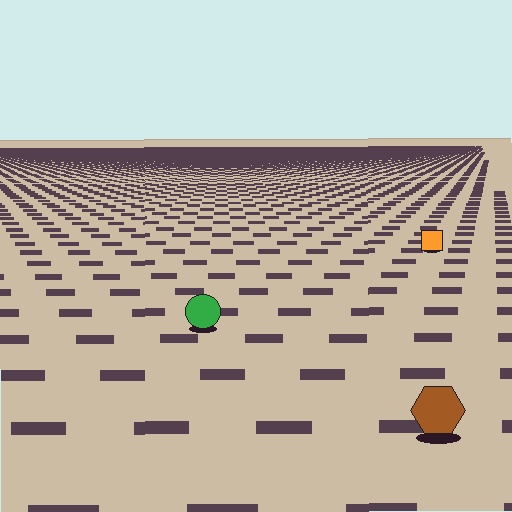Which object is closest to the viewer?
The brown hexagon is closest. The texture marks near it are larger and more spread out.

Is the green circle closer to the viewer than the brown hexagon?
No. The brown hexagon is closer — you can tell from the texture gradient: the ground texture is coarser near it.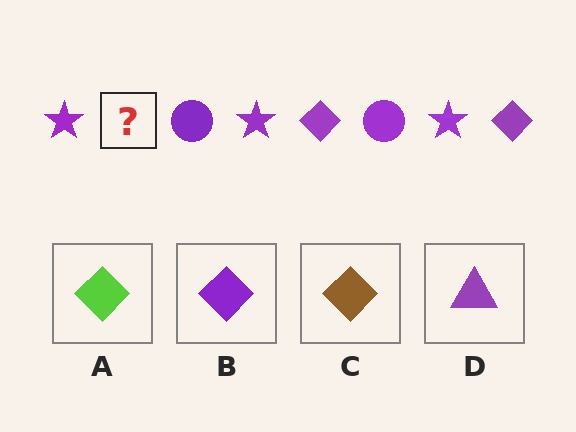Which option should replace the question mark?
Option B.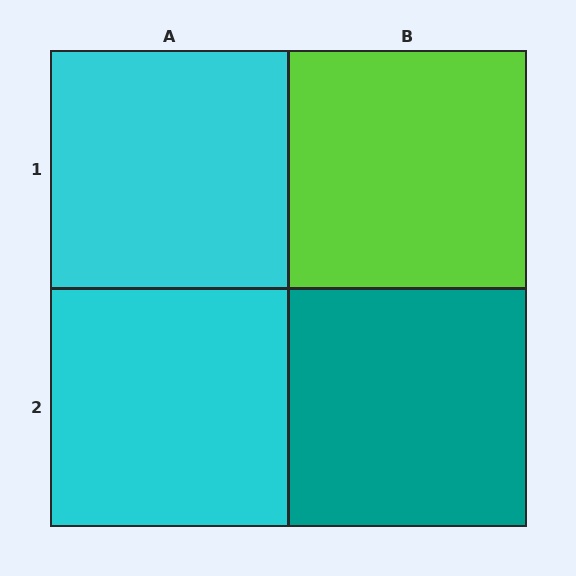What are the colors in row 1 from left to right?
Cyan, lime.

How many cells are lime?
1 cell is lime.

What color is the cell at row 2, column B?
Teal.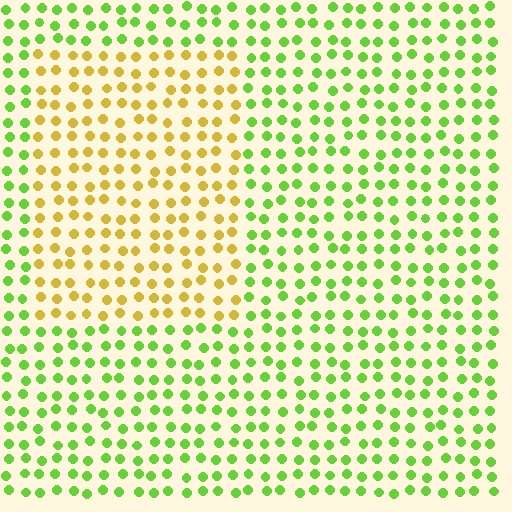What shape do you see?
I see a rectangle.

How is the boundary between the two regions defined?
The boundary is defined purely by a slight shift in hue (about 53 degrees). Spacing, size, and orientation are identical on both sides.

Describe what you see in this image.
The image is filled with small lime elements in a uniform arrangement. A rectangle-shaped region is visible where the elements are tinted to a slightly different hue, forming a subtle color boundary.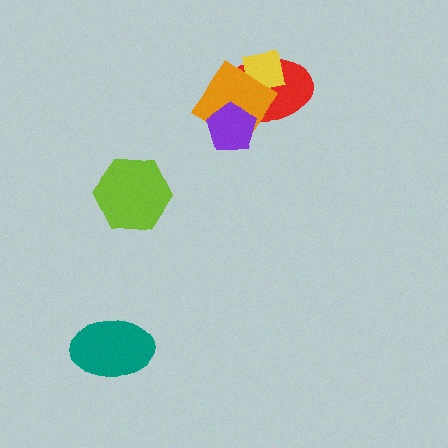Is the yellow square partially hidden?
Yes, it is partially covered by another shape.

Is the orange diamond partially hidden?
Yes, it is partially covered by another shape.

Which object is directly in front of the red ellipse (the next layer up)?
The yellow square is directly in front of the red ellipse.